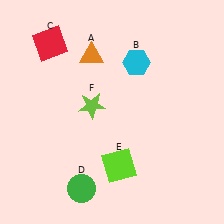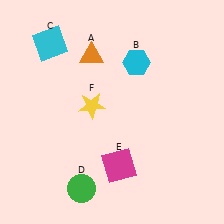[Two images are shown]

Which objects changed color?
C changed from red to cyan. E changed from lime to magenta. F changed from lime to yellow.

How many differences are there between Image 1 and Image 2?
There are 3 differences between the two images.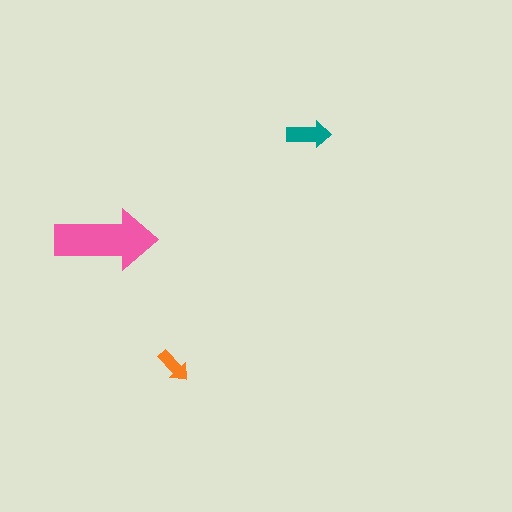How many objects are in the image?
There are 3 objects in the image.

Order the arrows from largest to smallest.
the pink one, the teal one, the orange one.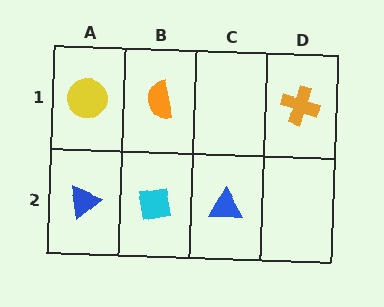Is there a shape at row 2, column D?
No, that cell is empty.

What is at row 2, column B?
A cyan square.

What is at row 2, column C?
A blue triangle.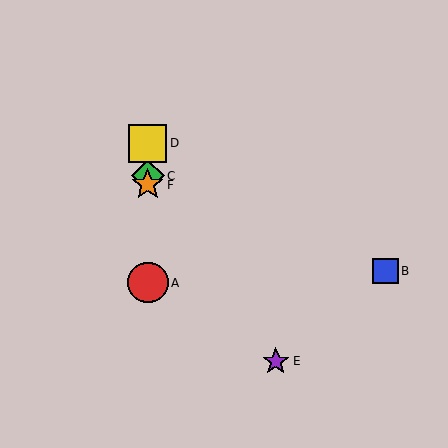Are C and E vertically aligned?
No, C is at x≈148 and E is at x≈276.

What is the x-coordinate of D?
Object D is at x≈148.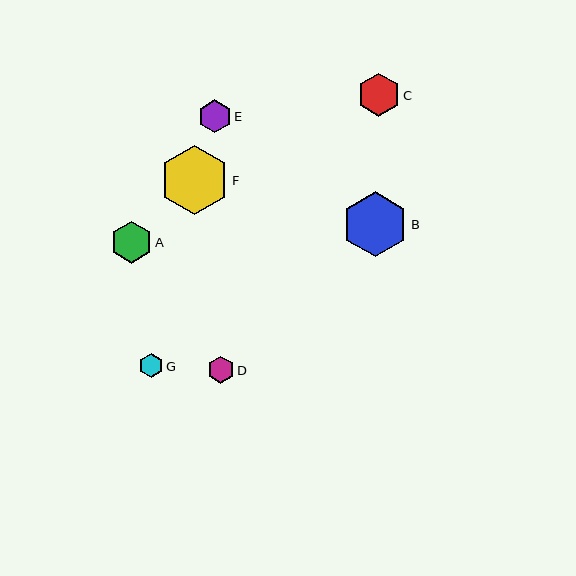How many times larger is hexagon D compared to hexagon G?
Hexagon D is approximately 1.1 times the size of hexagon G.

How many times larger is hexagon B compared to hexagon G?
Hexagon B is approximately 2.7 times the size of hexagon G.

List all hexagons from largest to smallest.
From largest to smallest: F, B, C, A, E, D, G.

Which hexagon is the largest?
Hexagon F is the largest with a size of approximately 69 pixels.